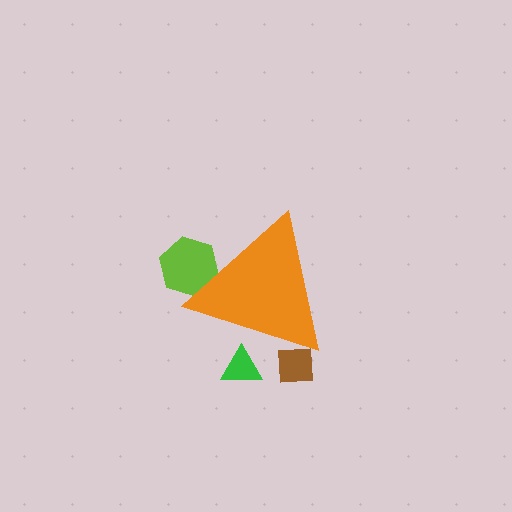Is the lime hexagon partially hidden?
Yes, the lime hexagon is partially hidden behind the orange triangle.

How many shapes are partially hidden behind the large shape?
3 shapes are partially hidden.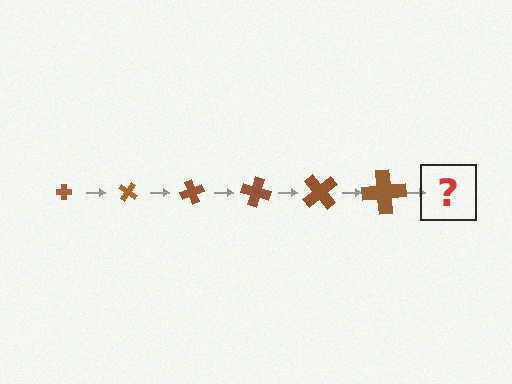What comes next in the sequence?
The next element should be a cross, larger than the previous one and rotated 210 degrees from the start.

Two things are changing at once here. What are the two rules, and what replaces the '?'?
The two rules are that the cross grows larger each step and it rotates 35 degrees each step. The '?' should be a cross, larger than the previous one and rotated 210 degrees from the start.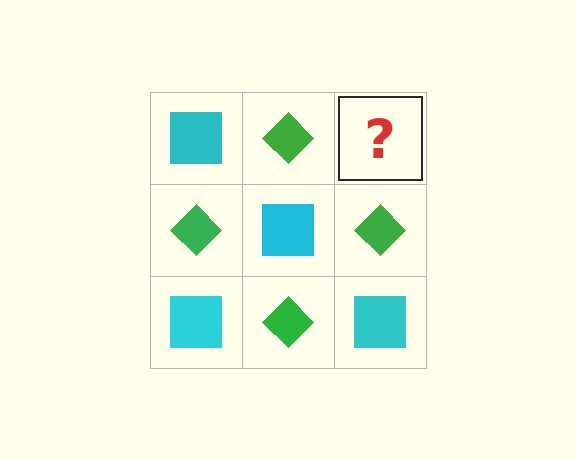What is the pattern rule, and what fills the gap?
The rule is that it alternates cyan square and green diamond in a checkerboard pattern. The gap should be filled with a cyan square.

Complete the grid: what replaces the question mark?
The question mark should be replaced with a cyan square.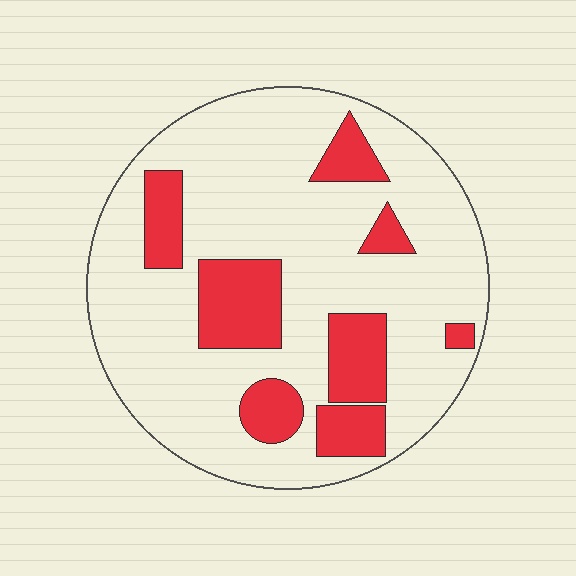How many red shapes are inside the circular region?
8.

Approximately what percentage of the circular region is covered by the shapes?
Approximately 25%.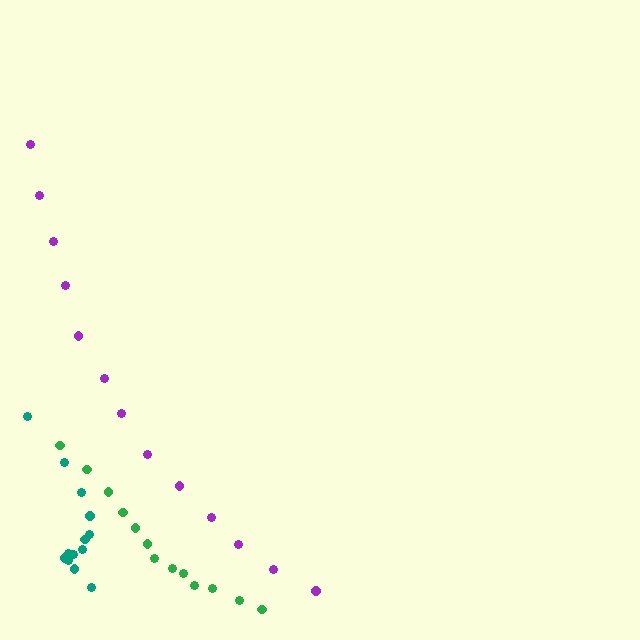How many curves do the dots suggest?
There are 3 distinct paths.